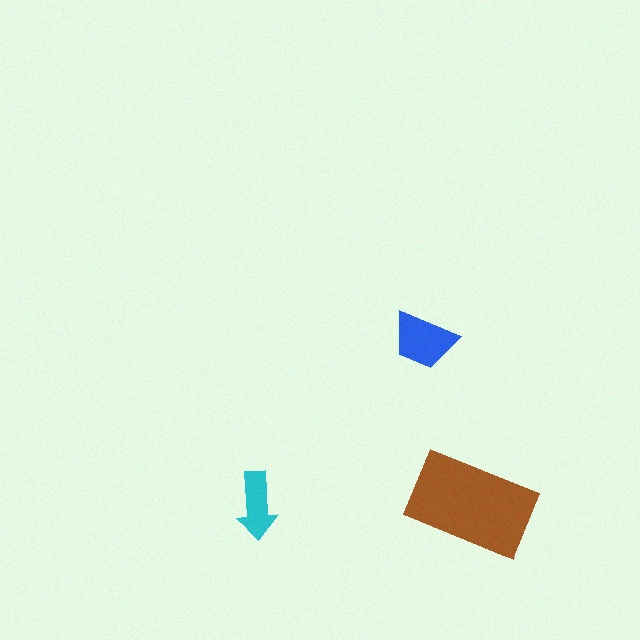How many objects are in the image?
There are 3 objects in the image.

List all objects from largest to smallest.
The brown rectangle, the blue trapezoid, the cyan arrow.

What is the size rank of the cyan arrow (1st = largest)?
3rd.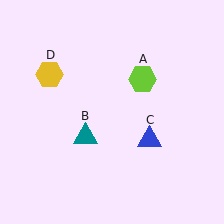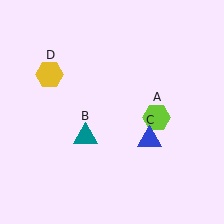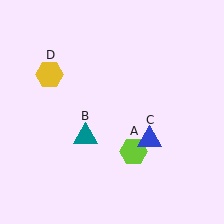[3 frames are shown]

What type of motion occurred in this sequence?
The lime hexagon (object A) rotated clockwise around the center of the scene.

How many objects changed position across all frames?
1 object changed position: lime hexagon (object A).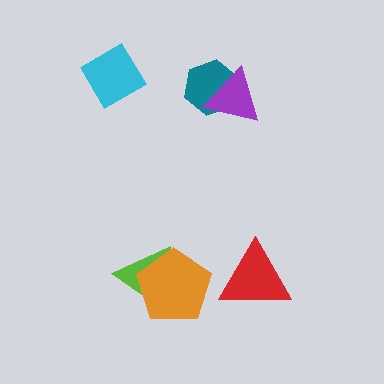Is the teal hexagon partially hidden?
Yes, it is partially covered by another shape.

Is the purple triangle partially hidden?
No, no other shape covers it.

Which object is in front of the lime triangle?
The orange pentagon is in front of the lime triangle.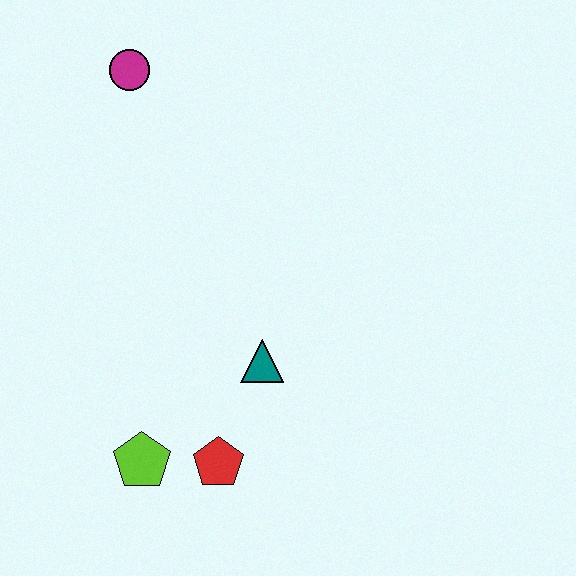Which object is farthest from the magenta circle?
The red pentagon is farthest from the magenta circle.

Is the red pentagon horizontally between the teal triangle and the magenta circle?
Yes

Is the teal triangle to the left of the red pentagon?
No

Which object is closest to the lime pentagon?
The red pentagon is closest to the lime pentagon.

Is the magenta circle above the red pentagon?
Yes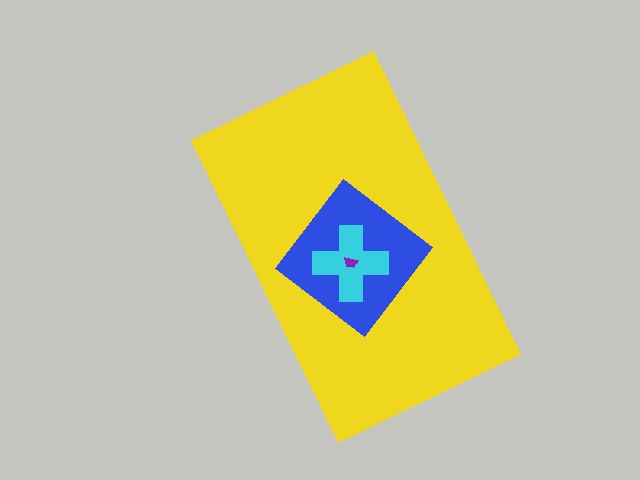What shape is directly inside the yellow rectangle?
The blue diamond.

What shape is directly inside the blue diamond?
The cyan cross.